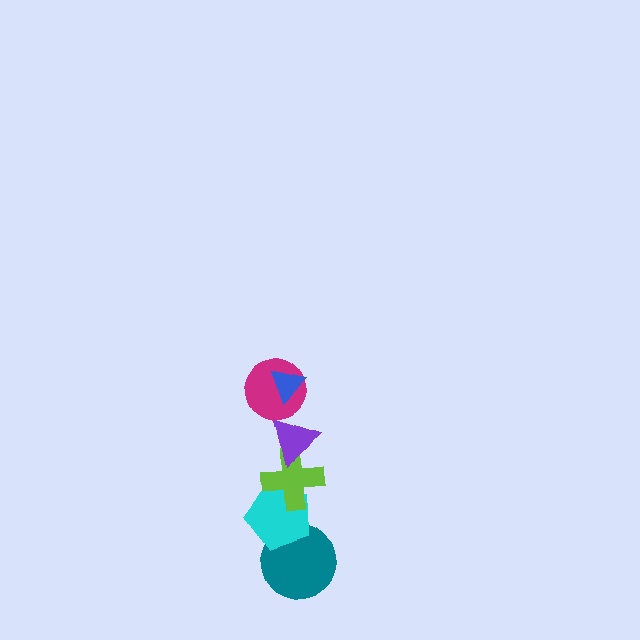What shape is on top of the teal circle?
The cyan pentagon is on top of the teal circle.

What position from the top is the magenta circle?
The magenta circle is 2nd from the top.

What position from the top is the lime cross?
The lime cross is 4th from the top.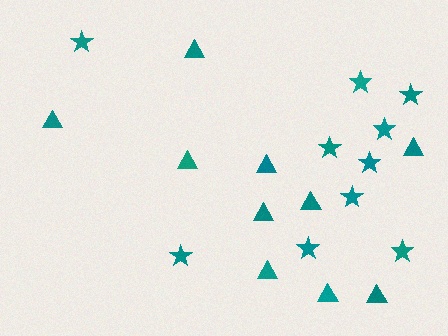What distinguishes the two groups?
There are 2 groups: one group of stars (10) and one group of triangles (10).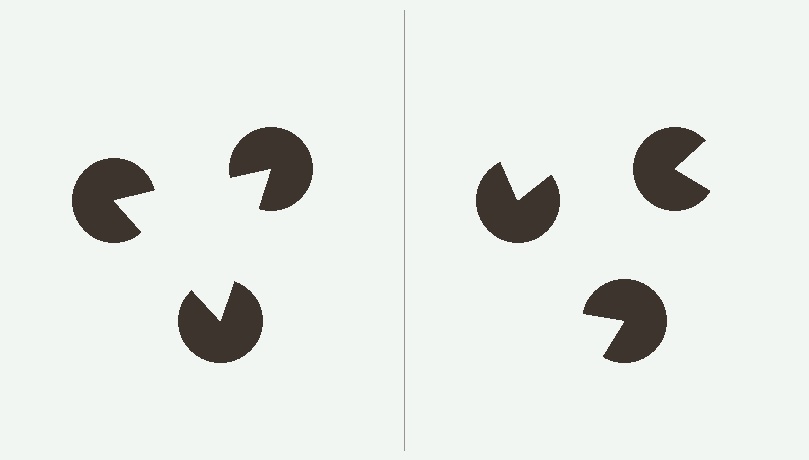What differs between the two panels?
The pac-man discs are positioned identically on both sides; only the wedge orientations differ. On the left they align to a triangle; on the right they are misaligned.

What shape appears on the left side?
An illusory triangle.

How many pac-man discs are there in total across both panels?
6 — 3 on each side.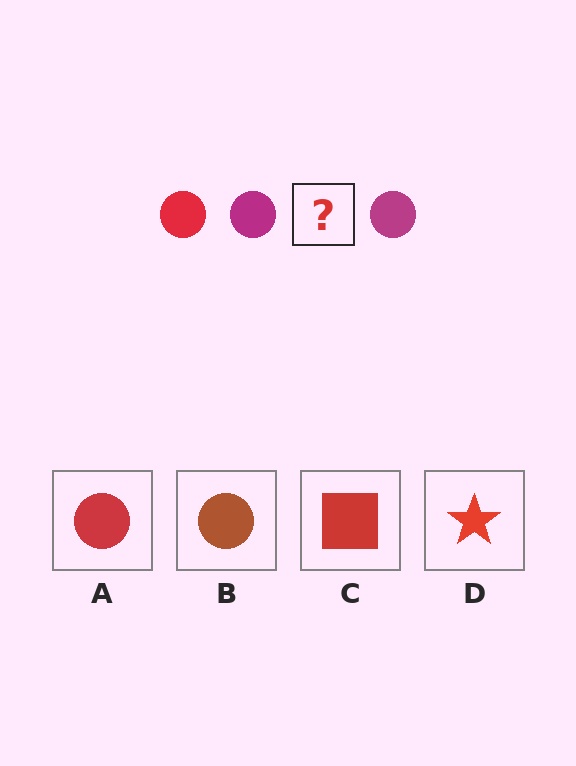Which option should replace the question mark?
Option A.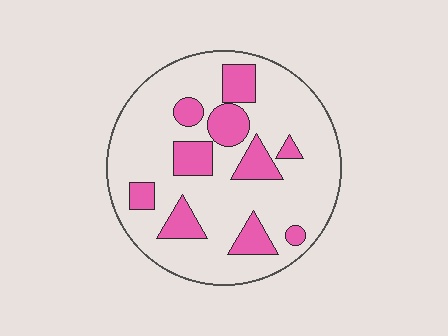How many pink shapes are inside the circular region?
10.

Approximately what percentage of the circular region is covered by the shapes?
Approximately 25%.